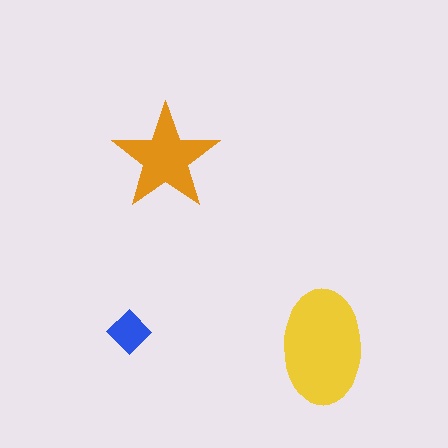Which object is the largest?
The yellow ellipse.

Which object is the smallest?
The blue diamond.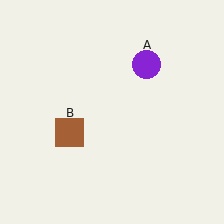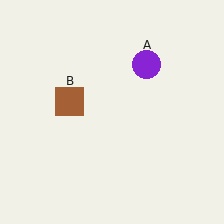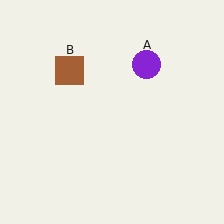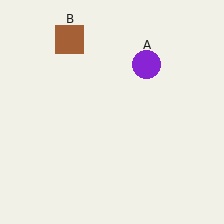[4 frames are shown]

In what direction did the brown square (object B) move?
The brown square (object B) moved up.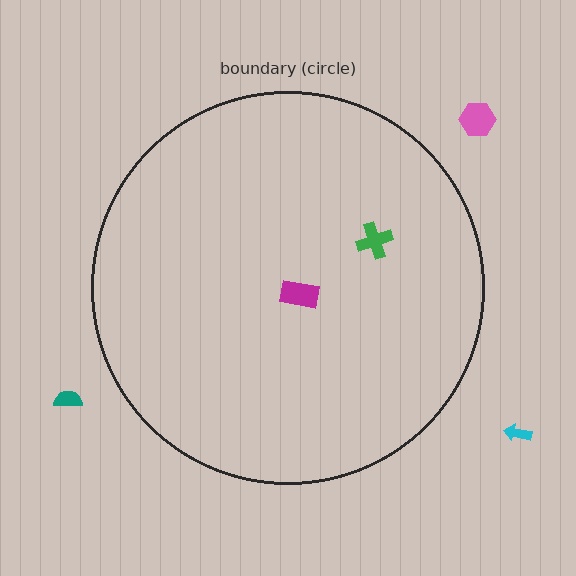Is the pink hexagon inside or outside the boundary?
Outside.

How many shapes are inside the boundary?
2 inside, 3 outside.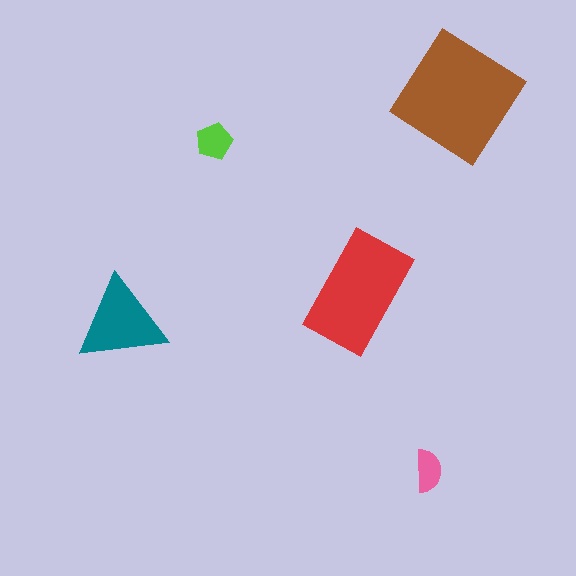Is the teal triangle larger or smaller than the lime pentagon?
Larger.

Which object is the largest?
The brown diamond.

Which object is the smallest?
The pink semicircle.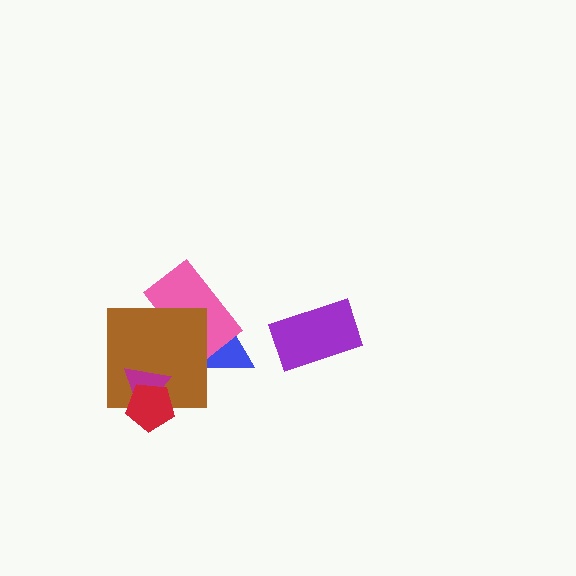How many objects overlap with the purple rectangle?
0 objects overlap with the purple rectangle.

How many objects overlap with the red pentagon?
2 objects overlap with the red pentagon.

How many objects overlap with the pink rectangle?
2 objects overlap with the pink rectangle.